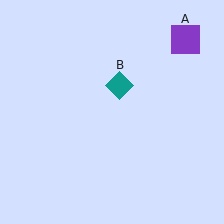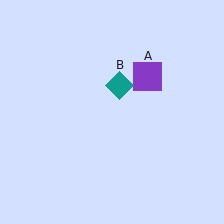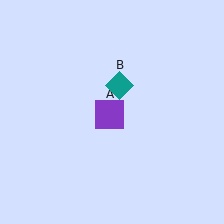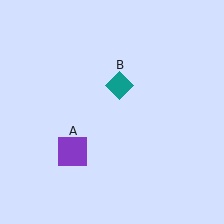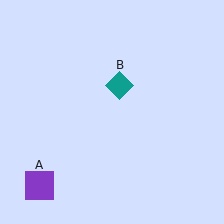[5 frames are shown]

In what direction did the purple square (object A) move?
The purple square (object A) moved down and to the left.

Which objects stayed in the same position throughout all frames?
Teal diamond (object B) remained stationary.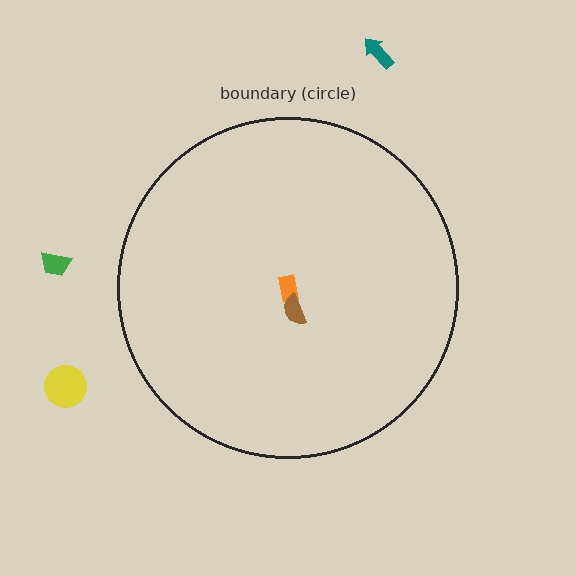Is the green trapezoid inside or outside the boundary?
Outside.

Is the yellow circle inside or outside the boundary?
Outside.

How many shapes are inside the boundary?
2 inside, 3 outside.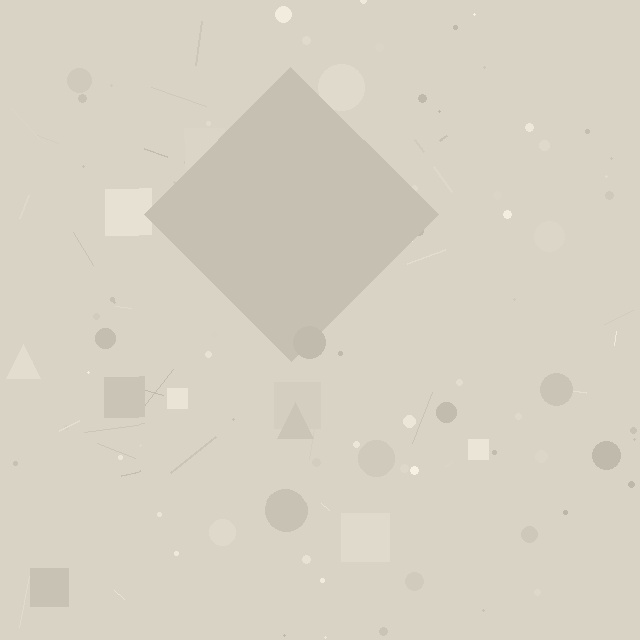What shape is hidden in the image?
A diamond is hidden in the image.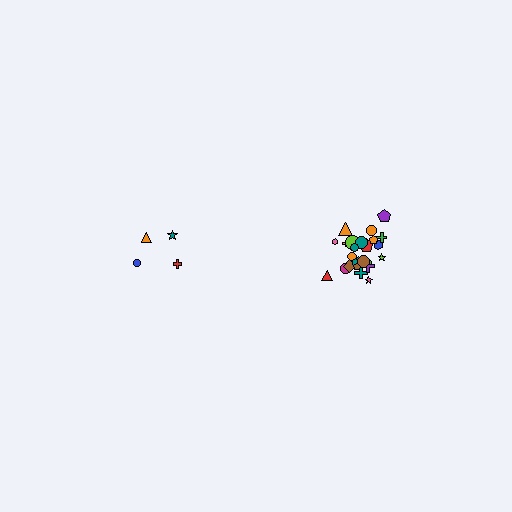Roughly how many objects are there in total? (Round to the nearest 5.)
Roughly 30 objects in total.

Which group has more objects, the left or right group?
The right group.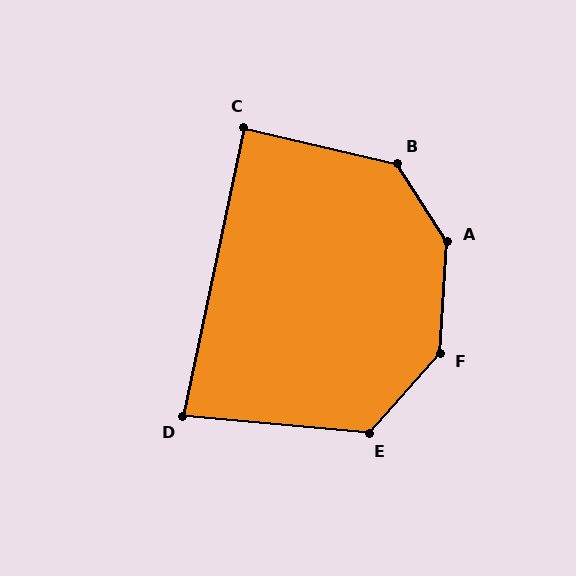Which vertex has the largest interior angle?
A, at approximately 144 degrees.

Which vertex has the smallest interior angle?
D, at approximately 83 degrees.